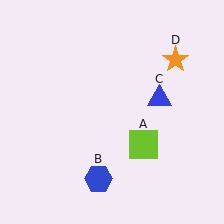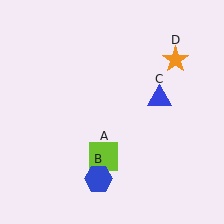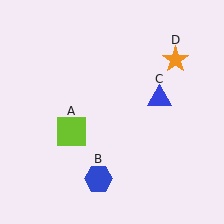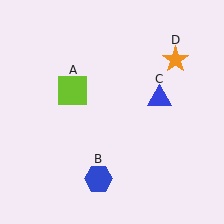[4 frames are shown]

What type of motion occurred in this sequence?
The lime square (object A) rotated clockwise around the center of the scene.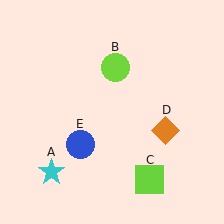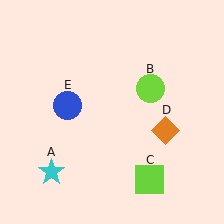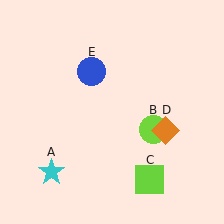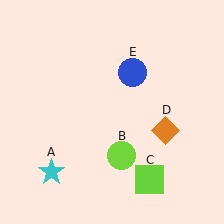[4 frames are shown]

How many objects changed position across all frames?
2 objects changed position: lime circle (object B), blue circle (object E).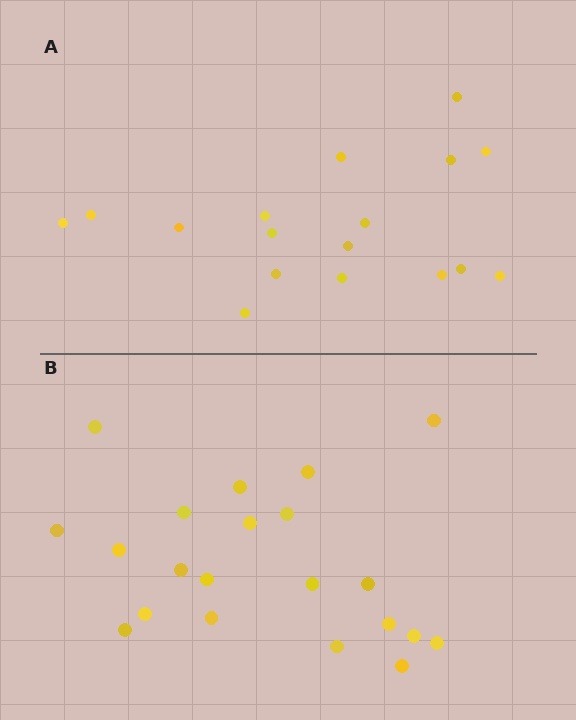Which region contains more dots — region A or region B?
Region B (the bottom region) has more dots.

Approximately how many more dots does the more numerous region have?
Region B has about 4 more dots than region A.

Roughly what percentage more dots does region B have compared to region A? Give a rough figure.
About 25% more.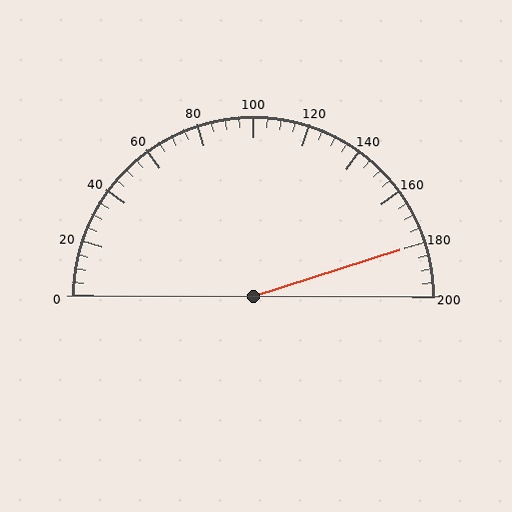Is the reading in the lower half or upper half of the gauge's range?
The reading is in the upper half of the range (0 to 200).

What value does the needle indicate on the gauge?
The needle indicates approximately 180.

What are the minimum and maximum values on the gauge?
The gauge ranges from 0 to 200.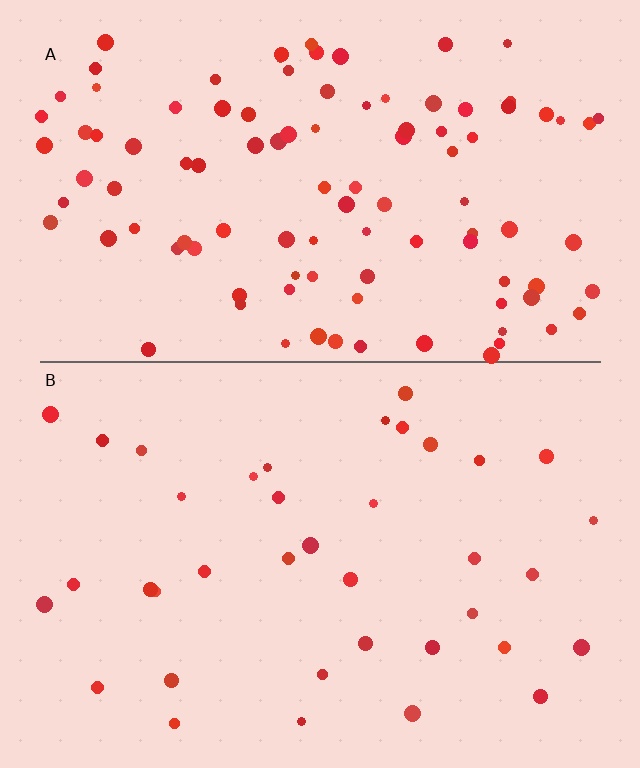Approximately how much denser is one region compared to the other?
Approximately 2.8× — region A over region B.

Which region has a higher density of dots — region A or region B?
A (the top).